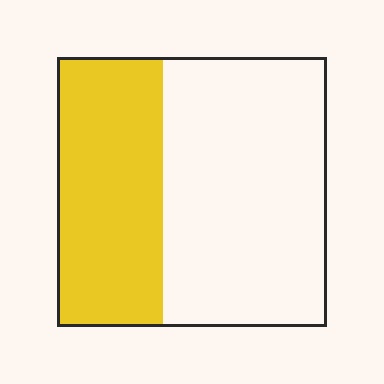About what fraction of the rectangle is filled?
About two fifths (2/5).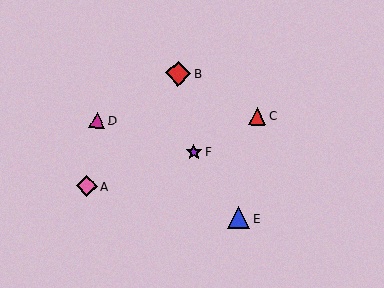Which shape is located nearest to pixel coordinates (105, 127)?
The magenta triangle (labeled D) at (97, 120) is nearest to that location.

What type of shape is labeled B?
Shape B is a red diamond.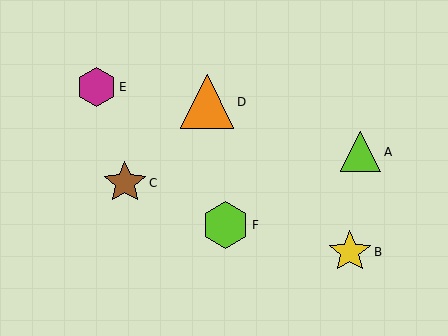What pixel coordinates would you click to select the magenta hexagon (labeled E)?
Click at (96, 87) to select the magenta hexagon E.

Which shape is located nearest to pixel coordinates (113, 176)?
The brown star (labeled C) at (125, 183) is nearest to that location.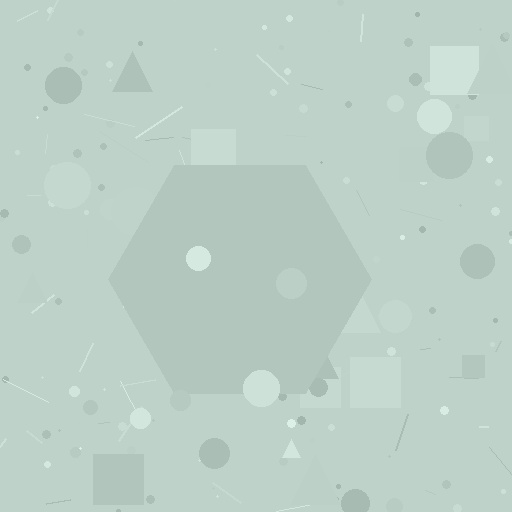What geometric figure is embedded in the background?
A hexagon is embedded in the background.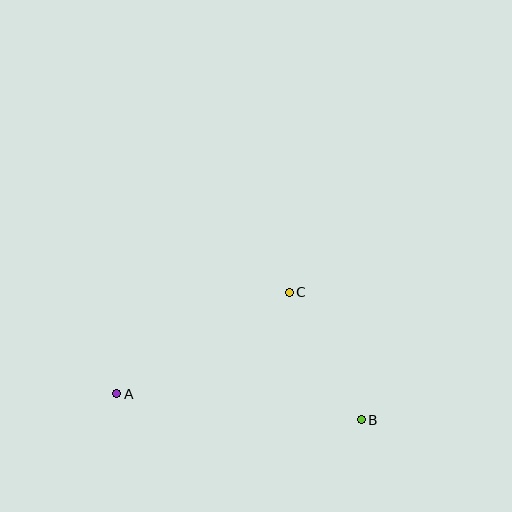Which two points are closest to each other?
Points B and C are closest to each other.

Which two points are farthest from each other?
Points A and B are farthest from each other.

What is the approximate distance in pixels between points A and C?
The distance between A and C is approximately 200 pixels.